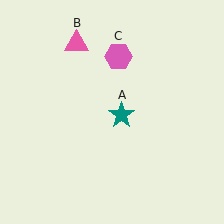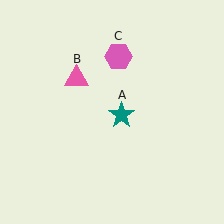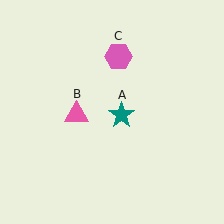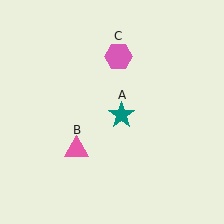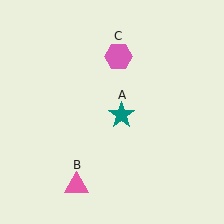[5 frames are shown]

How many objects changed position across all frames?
1 object changed position: pink triangle (object B).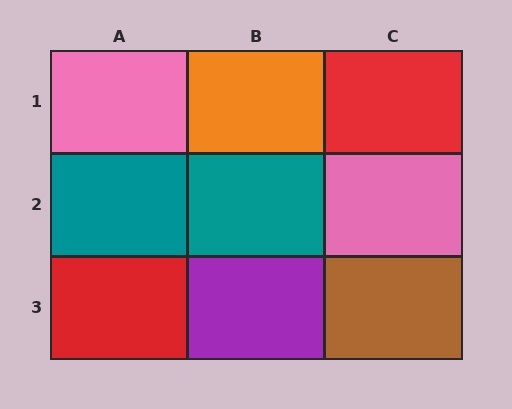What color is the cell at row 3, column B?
Purple.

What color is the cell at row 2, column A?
Teal.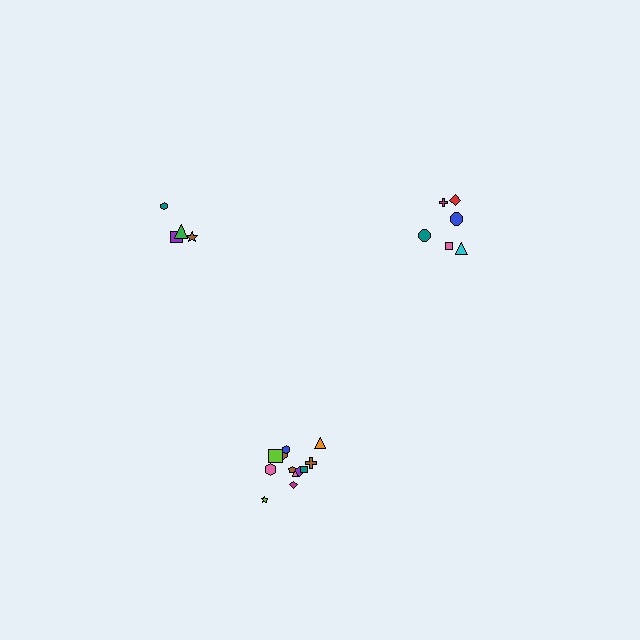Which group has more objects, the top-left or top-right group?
The top-right group.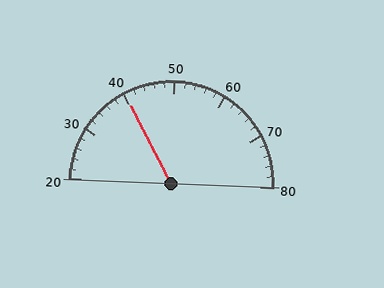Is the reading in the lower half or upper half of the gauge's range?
The reading is in the lower half of the range (20 to 80).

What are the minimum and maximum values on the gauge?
The gauge ranges from 20 to 80.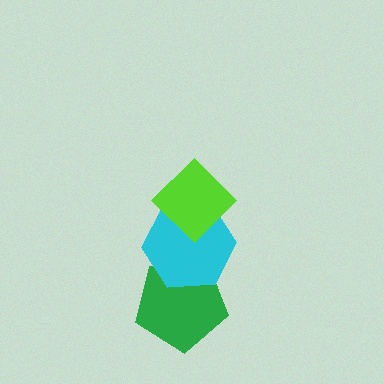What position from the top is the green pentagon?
The green pentagon is 3rd from the top.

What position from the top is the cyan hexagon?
The cyan hexagon is 2nd from the top.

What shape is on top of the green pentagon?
The cyan hexagon is on top of the green pentagon.